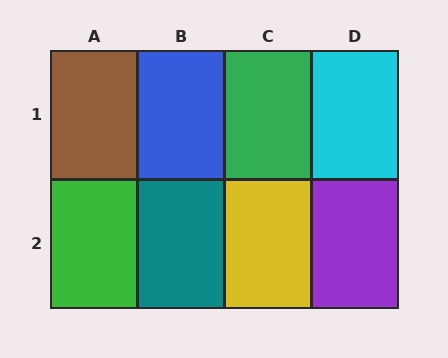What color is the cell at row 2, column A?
Green.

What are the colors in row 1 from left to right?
Brown, blue, green, cyan.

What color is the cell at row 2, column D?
Purple.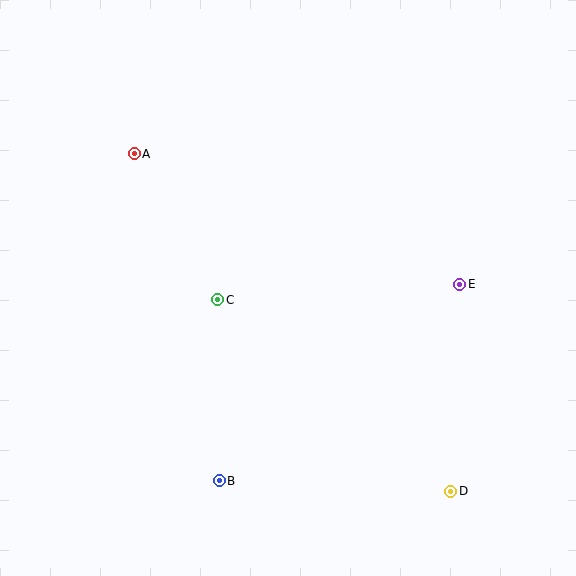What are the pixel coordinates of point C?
Point C is at (218, 300).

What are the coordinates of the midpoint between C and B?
The midpoint between C and B is at (219, 390).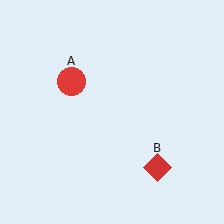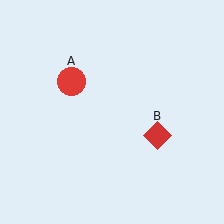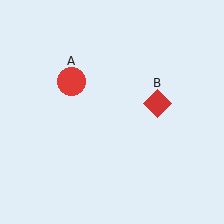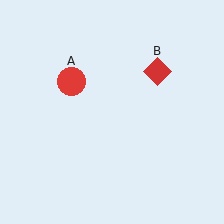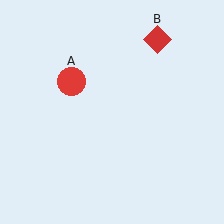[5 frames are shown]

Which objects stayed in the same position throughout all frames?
Red circle (object A) remained stationary.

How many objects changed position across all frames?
1 object changed position: red diamond (object B).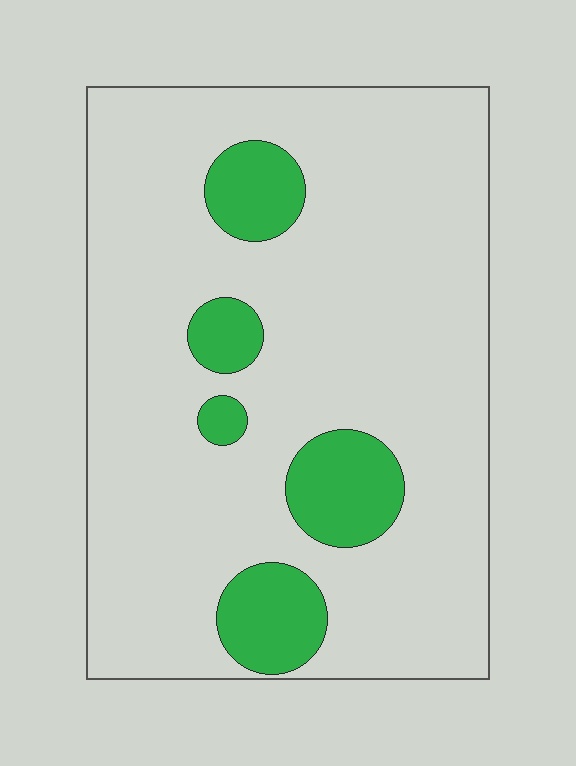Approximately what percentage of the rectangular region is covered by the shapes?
Approximately 15%.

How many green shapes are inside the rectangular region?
5.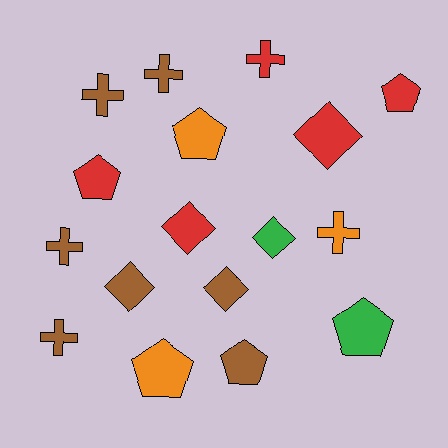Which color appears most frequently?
Brown, with 7 objects.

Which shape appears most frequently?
Pentagon, with 6 objects.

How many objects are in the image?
There are 17 objects.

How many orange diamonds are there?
There are no orange diamonds.